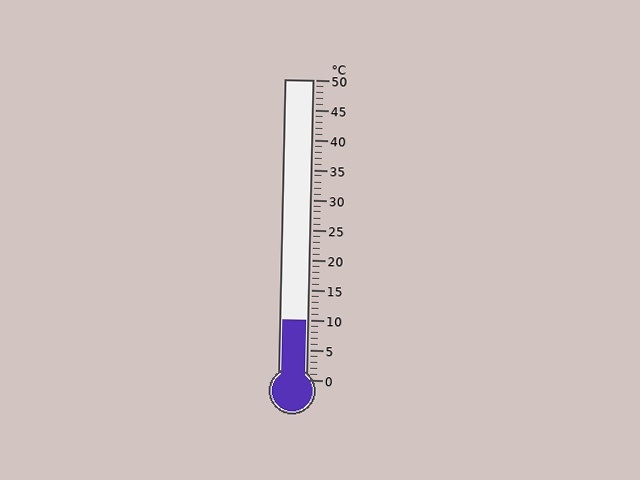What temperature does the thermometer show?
The thermometer shows approximately 10°C.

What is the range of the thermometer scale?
The thermometer scale ranges from 0°C to 50°C.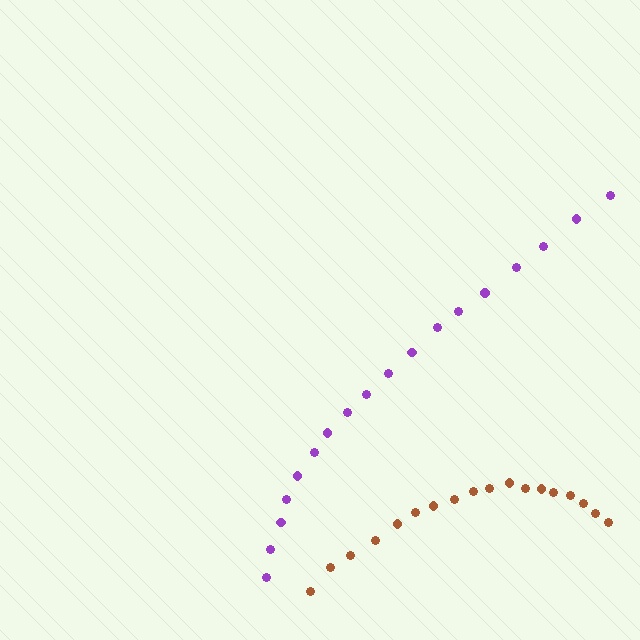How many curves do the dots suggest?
There are 2 distinct paths.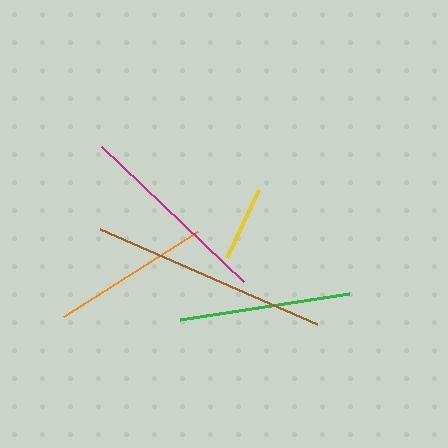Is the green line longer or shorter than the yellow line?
The green line is longer than the yellow line.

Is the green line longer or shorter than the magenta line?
The magenta line is longer than the green line.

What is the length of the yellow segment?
The yellow segment is approximately 75 pixels long.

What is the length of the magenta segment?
The magenta segment is approximately 196 pixels long.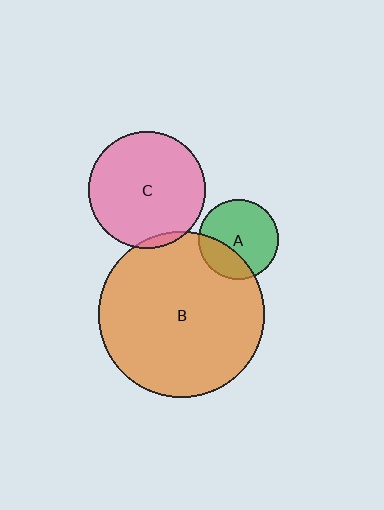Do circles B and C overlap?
Yes.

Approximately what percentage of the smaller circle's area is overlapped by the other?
Approximately 5%.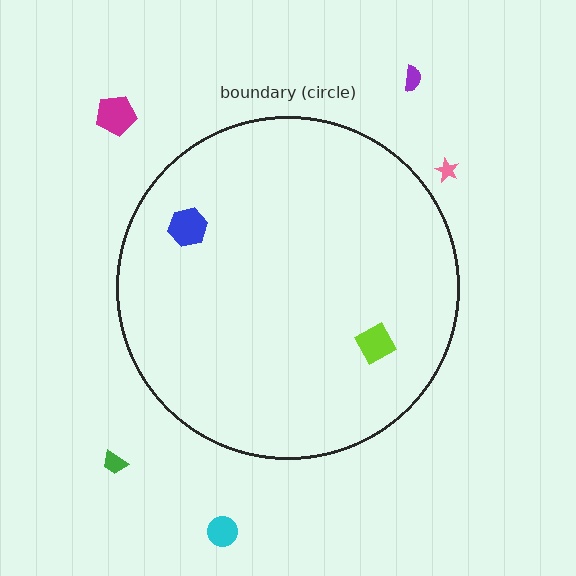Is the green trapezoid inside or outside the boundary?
Outside.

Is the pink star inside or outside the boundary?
Outside.